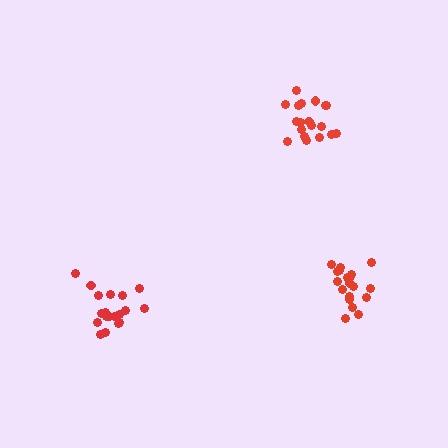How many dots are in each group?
Group 1: 19 dots, Group 2: 19 dots, Group 3: 20 dots (58 total).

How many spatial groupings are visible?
There are 3 spatial groupings.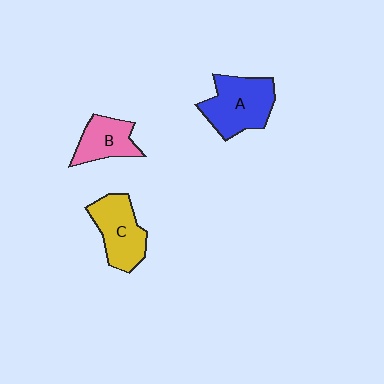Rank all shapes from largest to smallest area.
From largest to smallest: A (blue), C (yellow), B (pink).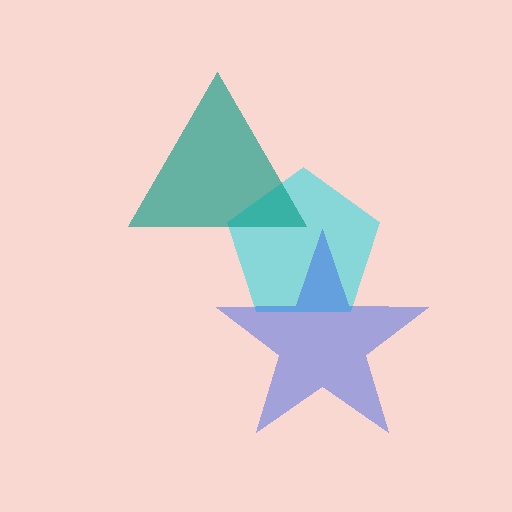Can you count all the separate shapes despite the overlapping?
Yes, there are 3 separate shapes.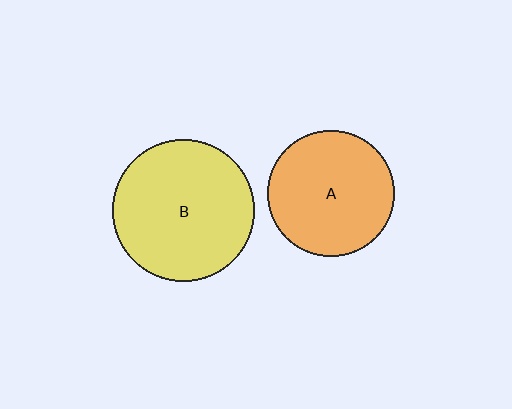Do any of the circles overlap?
No, none of the circles overlap.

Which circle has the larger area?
Circle B (yellow).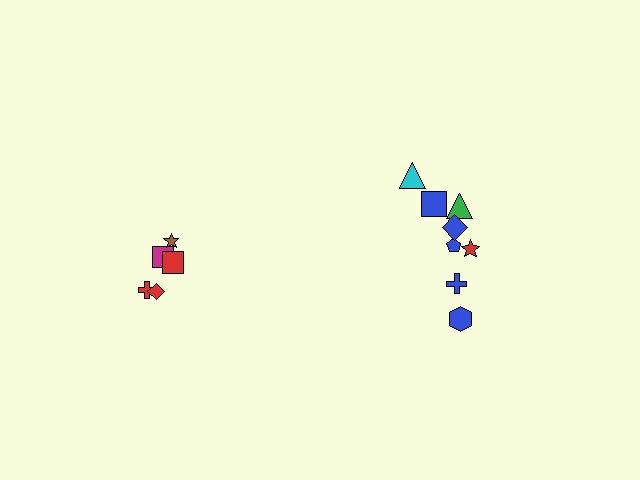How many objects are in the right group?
There are 8 objects.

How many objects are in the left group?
There are 5 objects.